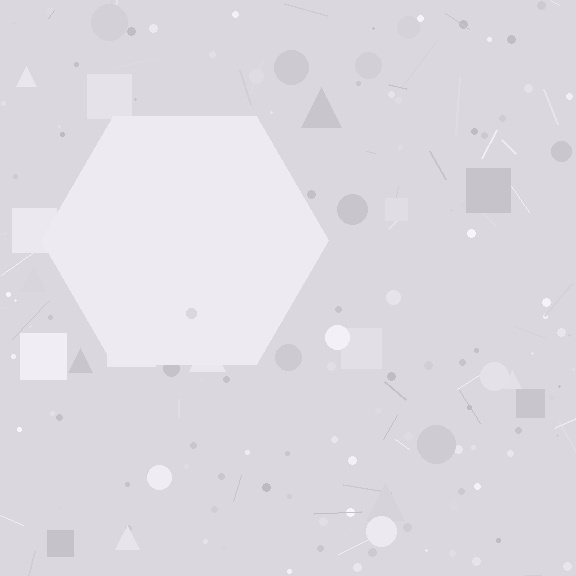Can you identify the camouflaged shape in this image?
The camouflaged shape is a hexagon.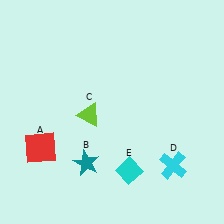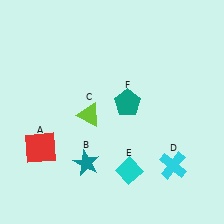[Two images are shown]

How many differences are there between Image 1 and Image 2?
There is 1 difference between the two images.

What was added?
A teal pentagon (F) was added in Image 2.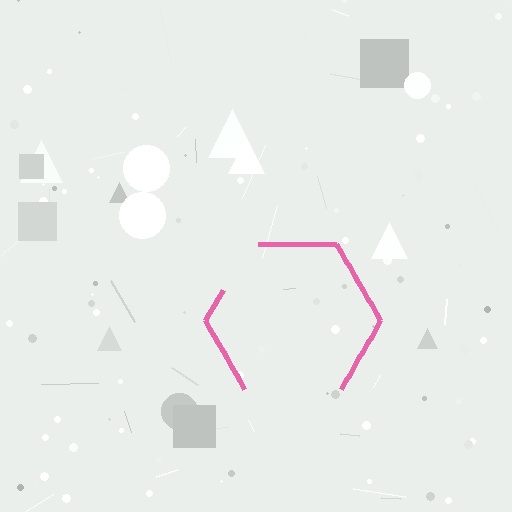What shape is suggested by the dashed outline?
The dashed outline suggests a hexagon.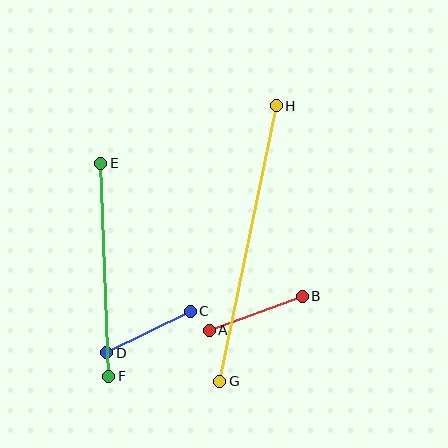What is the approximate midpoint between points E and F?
The midpoint is at approximately (105, 270) pixels.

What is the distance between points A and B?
The distance is approximately 99 pixels.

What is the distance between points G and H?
The distance is approximately 281 pixels.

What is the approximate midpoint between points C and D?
The midpoint is at approximately (148, 332) pixels.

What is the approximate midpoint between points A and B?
The midpoint is at approximately (256, 313) pixels.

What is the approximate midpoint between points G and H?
The midpoint is at approximately (248, 243) pixels.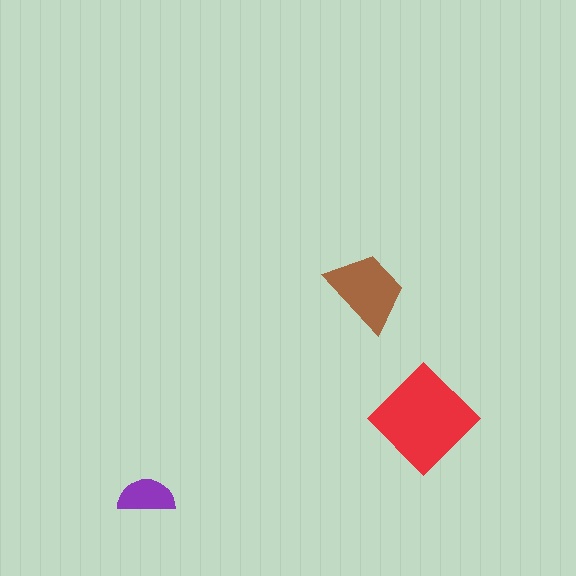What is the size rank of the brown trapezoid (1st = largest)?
2nd.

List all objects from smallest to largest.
The purple semicircle, the brown trapezoid, the red diamond.